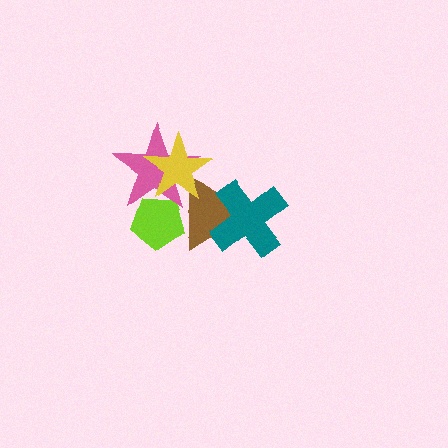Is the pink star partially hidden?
Yes, it is partially covered by another shape.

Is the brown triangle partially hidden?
Yes, it is partially covered by another shape.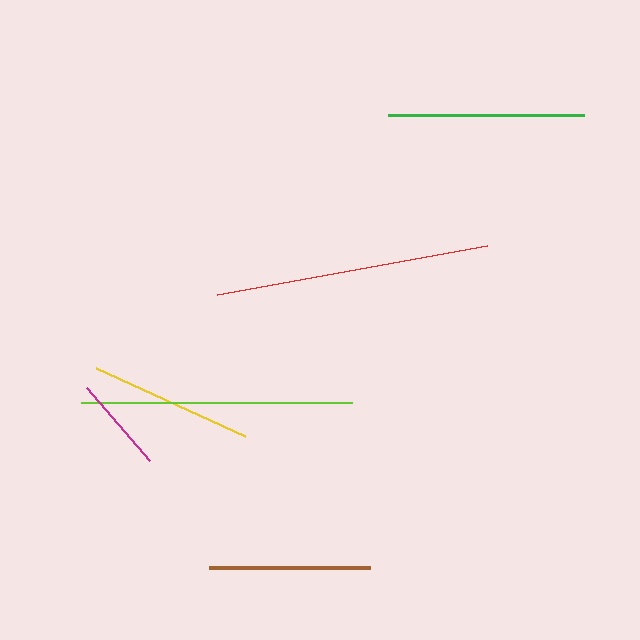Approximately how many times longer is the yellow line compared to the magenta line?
The yellow line is approximately 1.7 times the length of the magenta line.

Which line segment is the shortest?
The magenta line is the shortest at approximately 97 pixels.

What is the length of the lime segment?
The lime segment is approximately 271 pixels long.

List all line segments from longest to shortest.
From longest to shortest: red, lime, green, yellow, brown, magenta.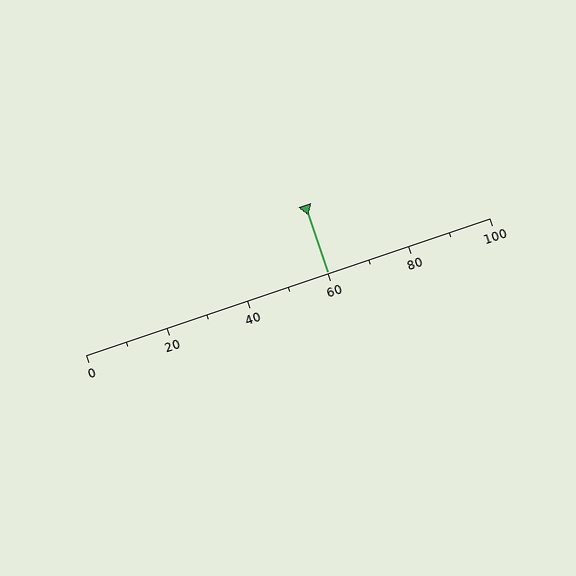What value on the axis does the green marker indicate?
The marker indicates approximately 60.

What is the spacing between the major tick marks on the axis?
The major ticks are spaced 20 apart.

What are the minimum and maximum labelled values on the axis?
The axis runs from 0 to 100.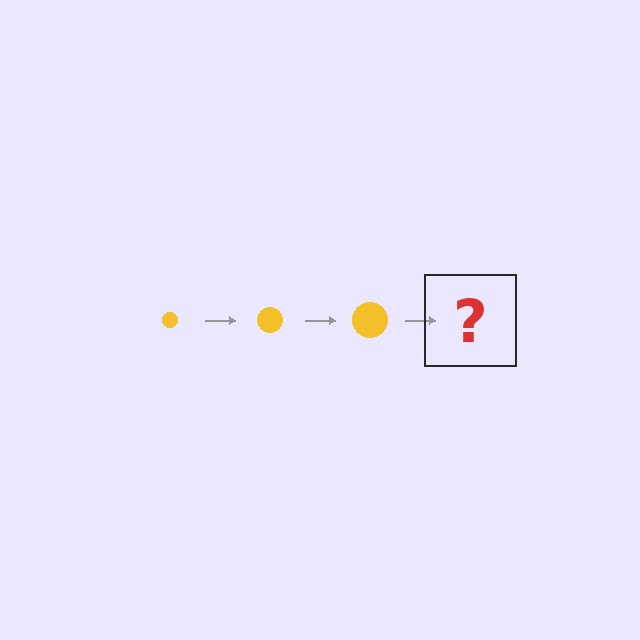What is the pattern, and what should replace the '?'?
The pattern is that the circle gets progressively larger each step. The '?' should be a yellow circle, larger than the previous one.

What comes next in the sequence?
The next element should be a yellow circle, larger than the previous one.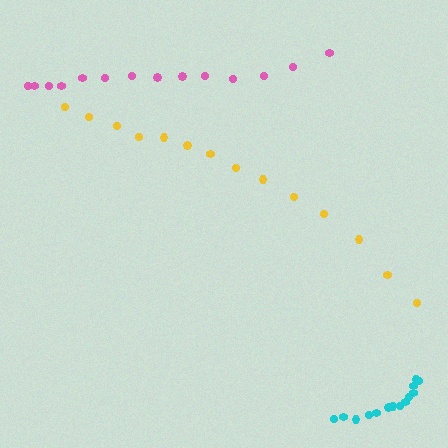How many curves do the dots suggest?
There are 3 distinct paths.